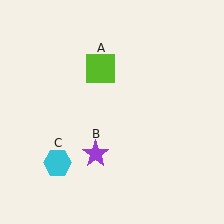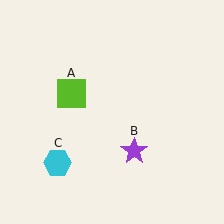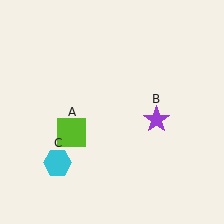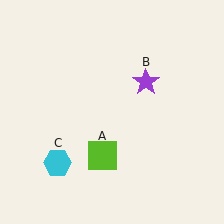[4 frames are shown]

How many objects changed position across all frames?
2 objects changed position: lime square (object A), purple star (object B).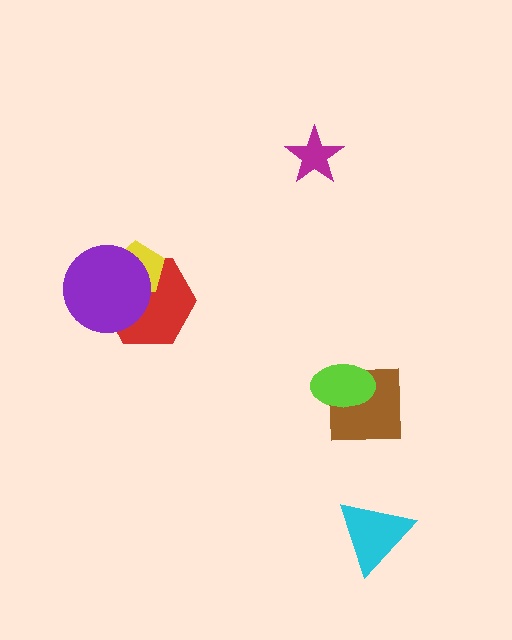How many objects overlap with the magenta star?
0 objects overlap with the magenta star.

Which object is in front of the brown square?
The lime ellipse is in front of the brown square.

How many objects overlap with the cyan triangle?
0 objects overlap with the cyan triangle.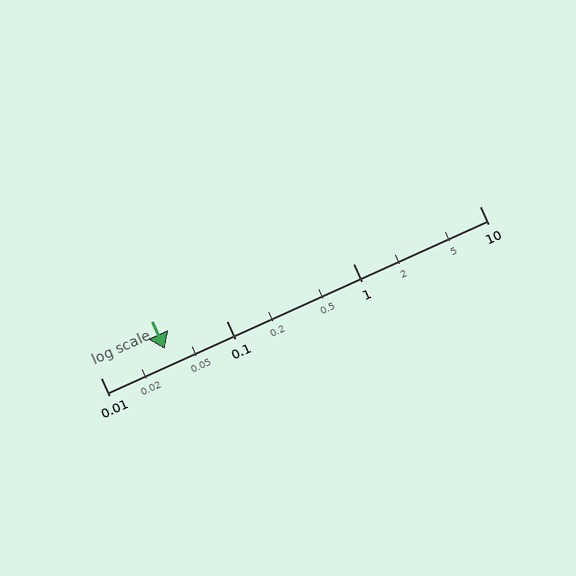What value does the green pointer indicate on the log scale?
The pointer indicates approximately 0.032.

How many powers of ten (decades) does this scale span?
The scale spans 3 decades, from 0.01 to 10.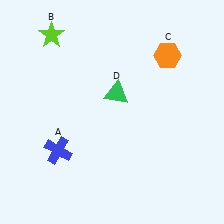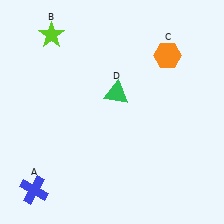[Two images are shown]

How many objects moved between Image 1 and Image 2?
1 object moved between the two images.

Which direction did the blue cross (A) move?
The blue cross (A) moved down.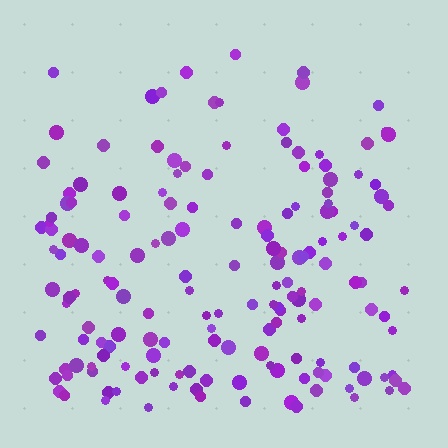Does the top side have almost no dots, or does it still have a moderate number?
Still a moderate number, just noticeably fewer than the bottom.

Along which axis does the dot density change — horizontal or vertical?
Vertical.